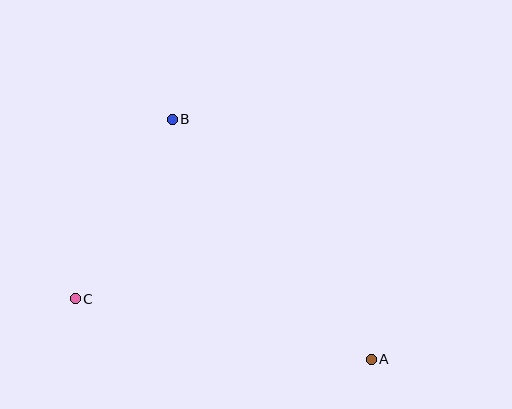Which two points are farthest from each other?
Points A and B are farthest from each other.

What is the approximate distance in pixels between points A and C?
The distance between A and C is approximately 303 pixels.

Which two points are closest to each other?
Points B and C are closest to each other.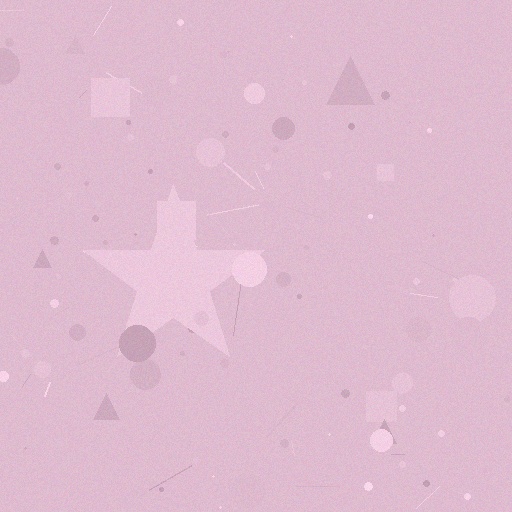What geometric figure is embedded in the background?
A star is embedded in the background.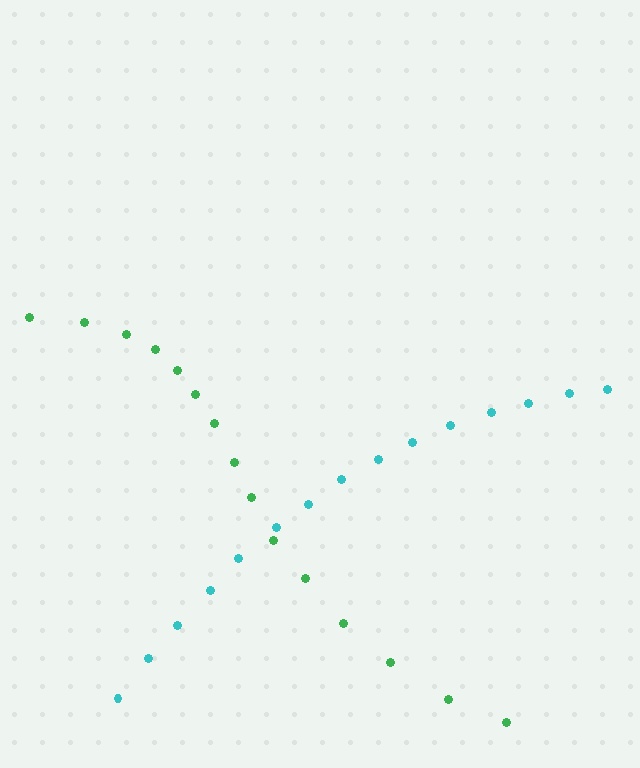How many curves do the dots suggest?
There are 2 distinct paths.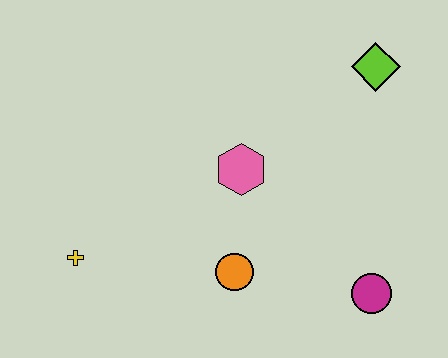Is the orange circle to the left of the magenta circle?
Yes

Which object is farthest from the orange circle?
The lime diamond is farthest from the orange circle.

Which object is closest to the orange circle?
The pink hexagon is closest to the orange circle.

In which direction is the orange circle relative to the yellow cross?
The orange circle is to the right of the yellow cross.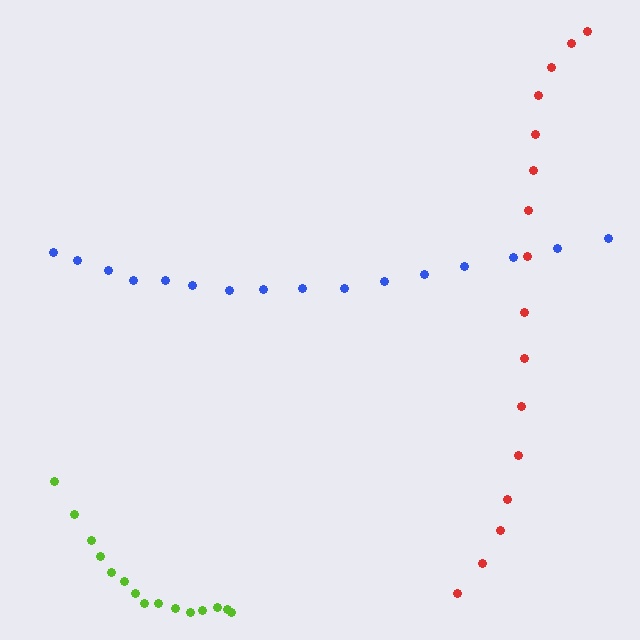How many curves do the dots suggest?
There are 3 distinct paths.